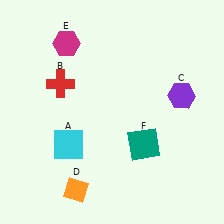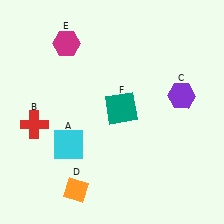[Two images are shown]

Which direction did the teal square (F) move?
The teal square (F) moved up.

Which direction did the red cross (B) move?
The red cross (B) moved down.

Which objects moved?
The objects that moved are: the red cross (B), the teal square (F).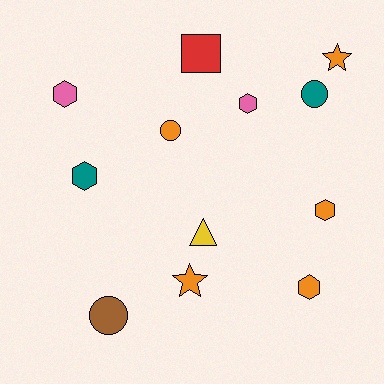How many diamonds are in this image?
There are no diamonds.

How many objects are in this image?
There are 12 objects.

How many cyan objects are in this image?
There are no cyan objects.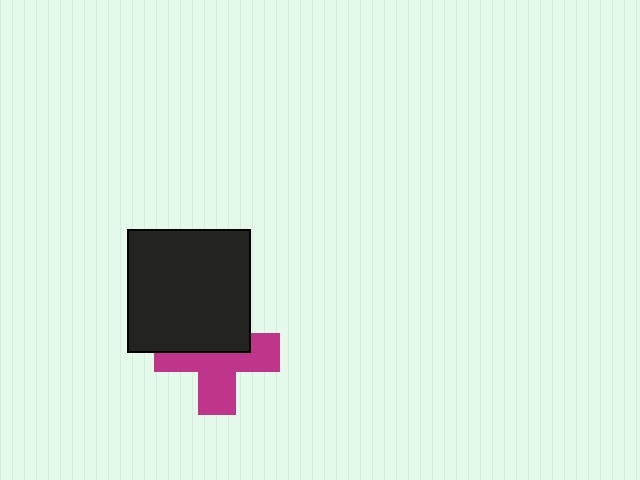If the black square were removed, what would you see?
You would see the complete magenta cross.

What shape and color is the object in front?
The object in front is a black square.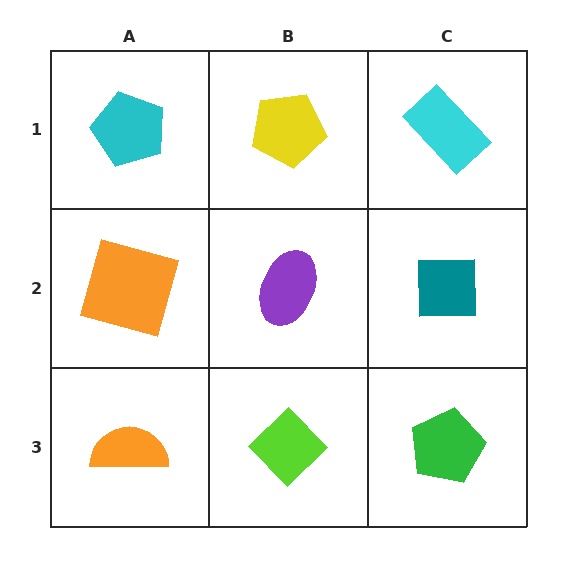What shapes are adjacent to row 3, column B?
A purple ellipse (row 2, column B), an orange semicircle (row 3, column A), a green pentagon (row 3, column C).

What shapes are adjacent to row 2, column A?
A cyan pentagon (row 1, column A), an orange semicircle (row 3, column A), a purple ellipse (row 2, column B).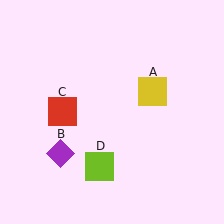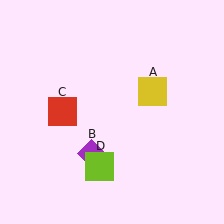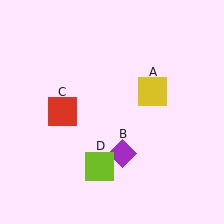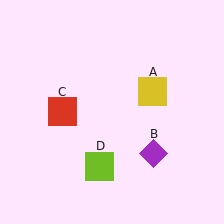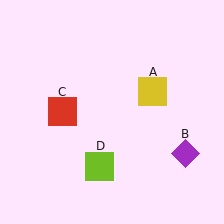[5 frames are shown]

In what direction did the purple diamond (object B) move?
The purple diamond (object B) moved right.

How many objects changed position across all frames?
1 object changed position: purple diamond (object B).